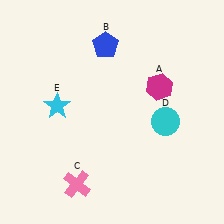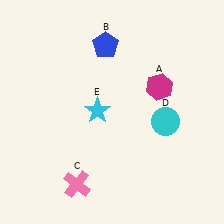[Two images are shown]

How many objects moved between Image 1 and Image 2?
1 object moved between the two images.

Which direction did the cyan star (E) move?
The cyan star (E) moved right.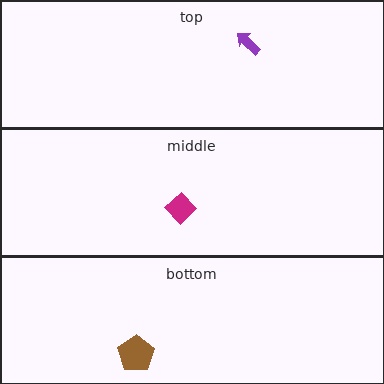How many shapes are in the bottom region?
1.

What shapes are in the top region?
The purple arrow.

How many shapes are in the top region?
1.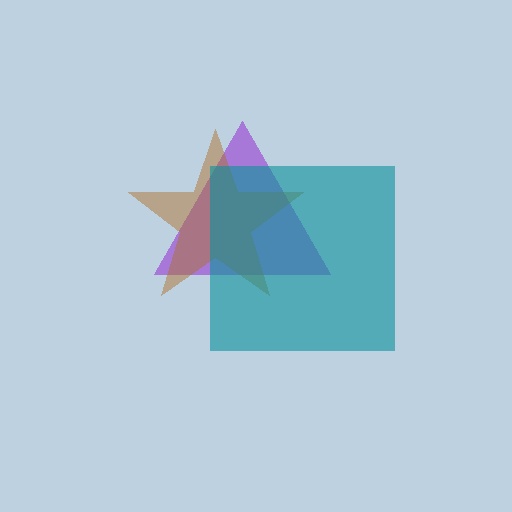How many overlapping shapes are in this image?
There are 3 overlapping shapes in the image.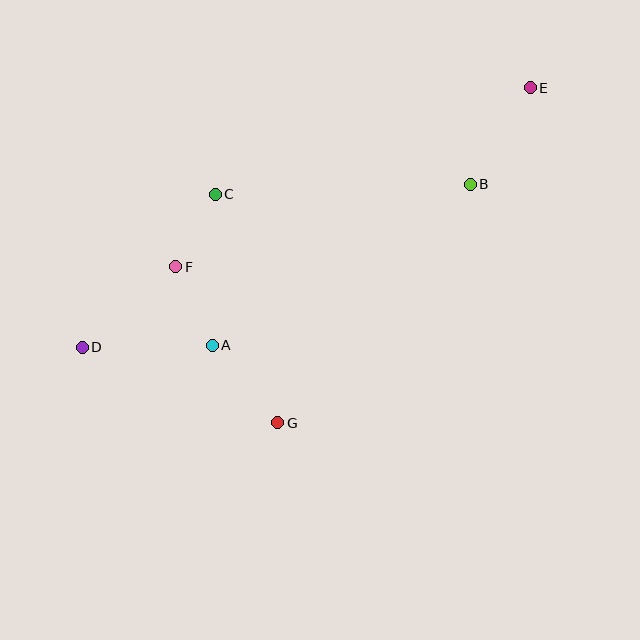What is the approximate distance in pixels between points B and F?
The distance between B and F is approximately 305 pixels.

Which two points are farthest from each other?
Points D and E are farthest from each other.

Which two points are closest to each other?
Points C and F are closest to each other.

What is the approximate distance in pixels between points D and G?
The distance between D and G is approximately 210 pixels.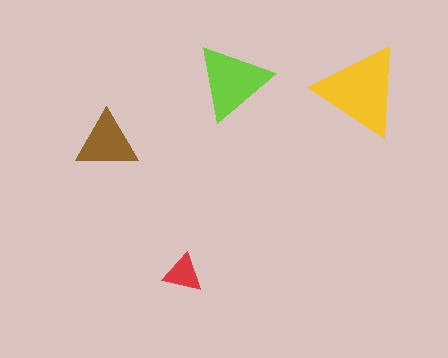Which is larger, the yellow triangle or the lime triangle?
The yellow one.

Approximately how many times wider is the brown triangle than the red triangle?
About 1.5 times wider.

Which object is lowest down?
The red triangle is bottommost.